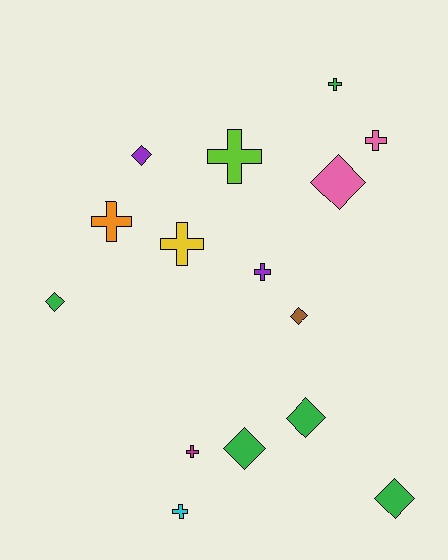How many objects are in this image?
There are 15 objects.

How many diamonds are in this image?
There are 7 diamonds.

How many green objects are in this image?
There are 5 green objects.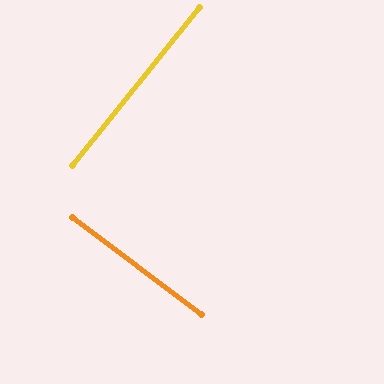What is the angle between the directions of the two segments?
Approximately 88 degrees.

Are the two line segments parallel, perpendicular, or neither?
Perpendicular — they meet at approximately 88°.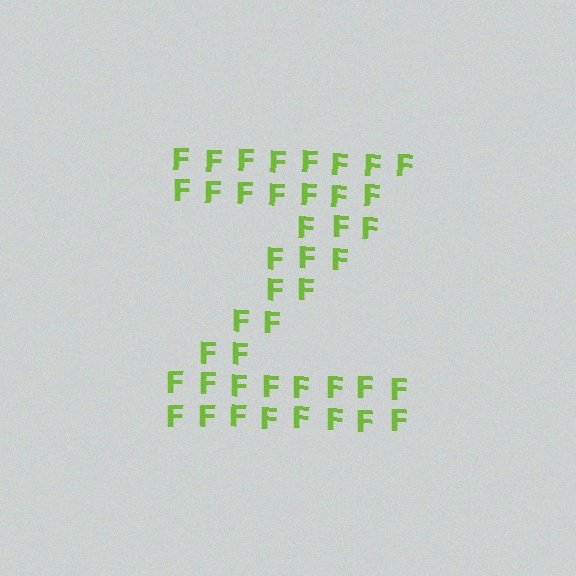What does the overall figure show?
The overall figure shows the letter Z.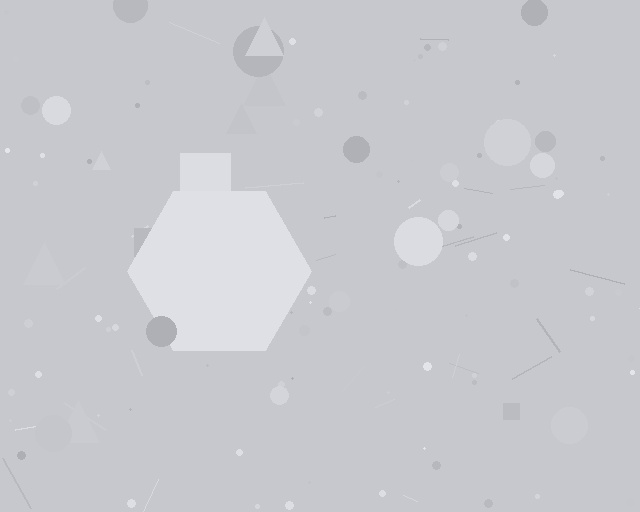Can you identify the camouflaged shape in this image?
The camouflaged shape is a hexagon.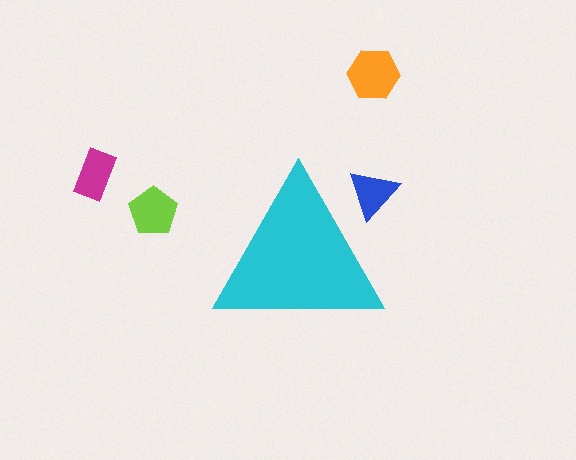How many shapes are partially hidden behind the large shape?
1 shape is partially hidden.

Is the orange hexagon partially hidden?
No, the orange hexagon is fully visible.